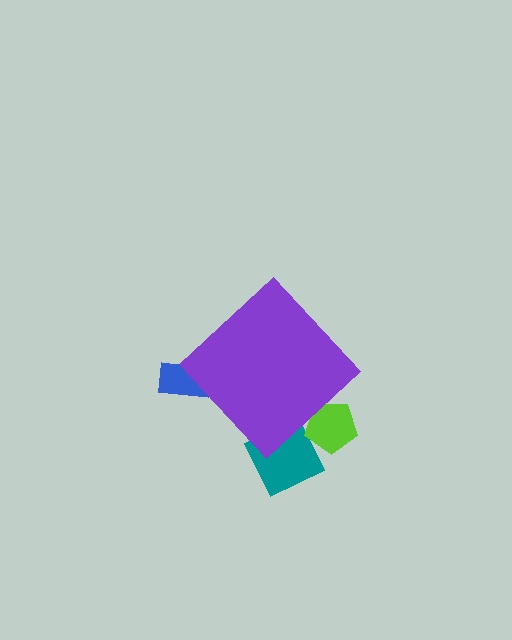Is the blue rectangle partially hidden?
Yes, the blue rectangle is partially hidden behind the purple diamond.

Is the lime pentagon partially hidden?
Yes, the lime pentagon is partially hidden behind the purple diamond.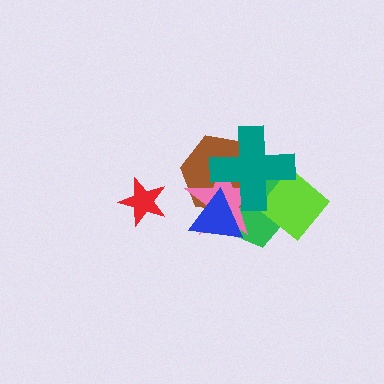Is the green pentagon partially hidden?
Yes, it is partially covered by another shape.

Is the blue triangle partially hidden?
No, no other shape covers it.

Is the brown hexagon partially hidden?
Yes, it is partially covered by another shape.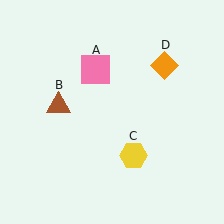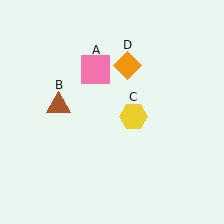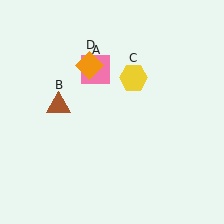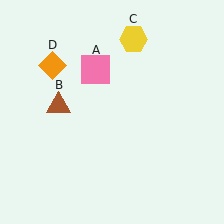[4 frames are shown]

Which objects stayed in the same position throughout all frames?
Pink square (object A) and brown triangle (object B) remained stationary.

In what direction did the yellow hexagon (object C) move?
The yellow hexagon (object C) moved up.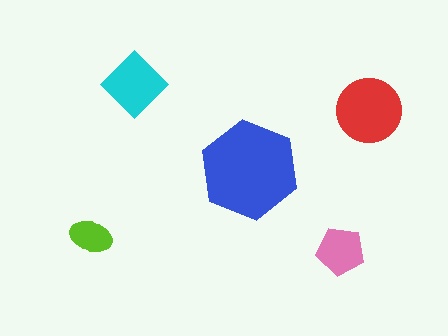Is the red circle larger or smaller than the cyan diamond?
Larger.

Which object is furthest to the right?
The red circle is rightmost.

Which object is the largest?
The blue hexagon.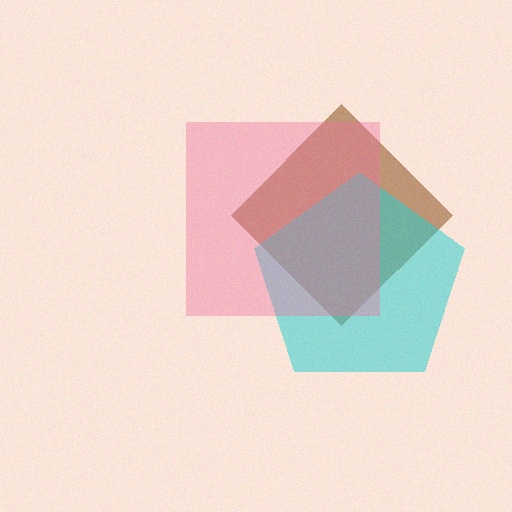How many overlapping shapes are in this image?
There are 3 overlapping shapes in the image.